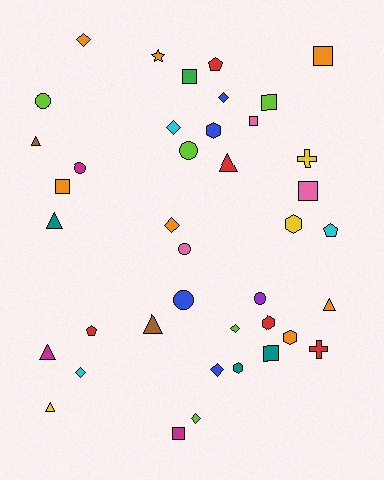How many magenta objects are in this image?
There are 3 magenta objects.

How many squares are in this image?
There are 8 squares.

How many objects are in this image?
There are 40 objects.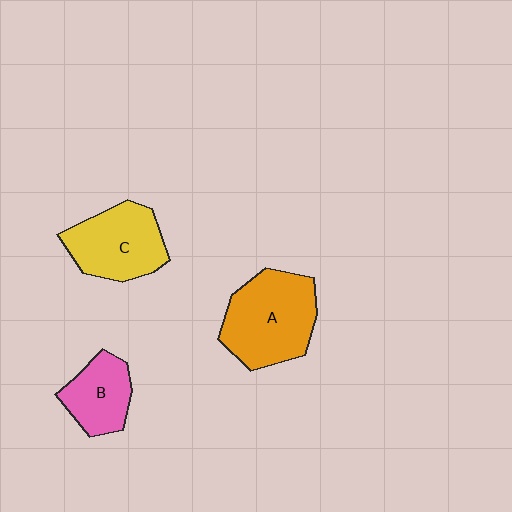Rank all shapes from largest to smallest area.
From largest to smallest: A (orange), C (yellow), B (pink).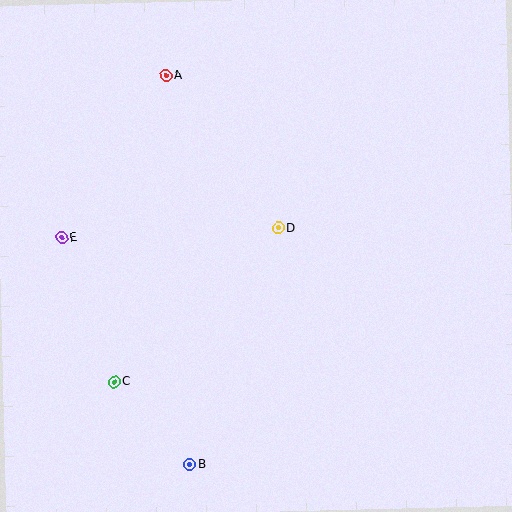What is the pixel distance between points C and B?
The distance between C and B is 112 pixels.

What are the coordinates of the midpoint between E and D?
The midpoint between E and D is at (170, 233).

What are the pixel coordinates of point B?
Point B is at (190, 464).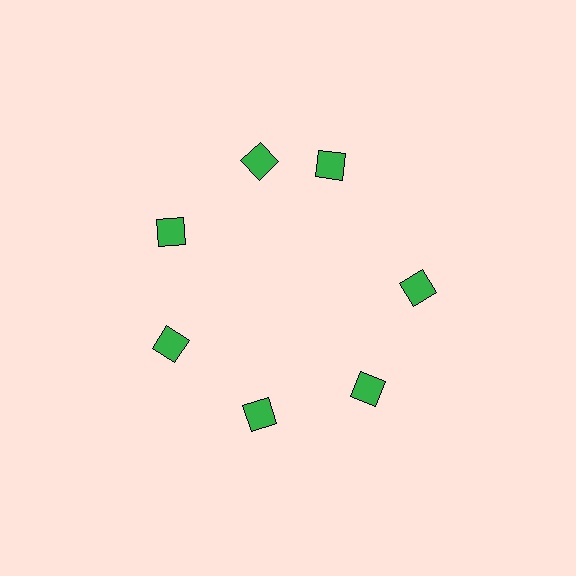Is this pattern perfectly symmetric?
No. The 7 green diamonds are arranged in a ring, but one element near the 1 o'clock position is rotated out of alignment along the ring, breaking the 7-fold rotational symmetry.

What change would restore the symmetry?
The symmetry would be restored by rotating it back into even spacing with its neighbors so that all 7 diamonds sit at equal angles and equal distance from the center.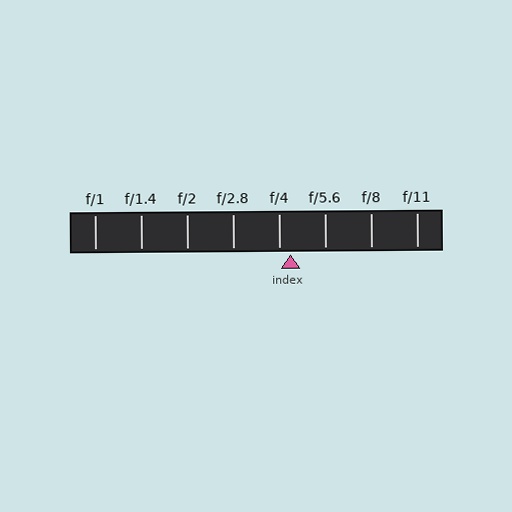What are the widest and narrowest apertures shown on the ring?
The widest aperture shown is f/1 and the narrowest is f/11.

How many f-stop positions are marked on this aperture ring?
There are 8 f-stop positions marked.